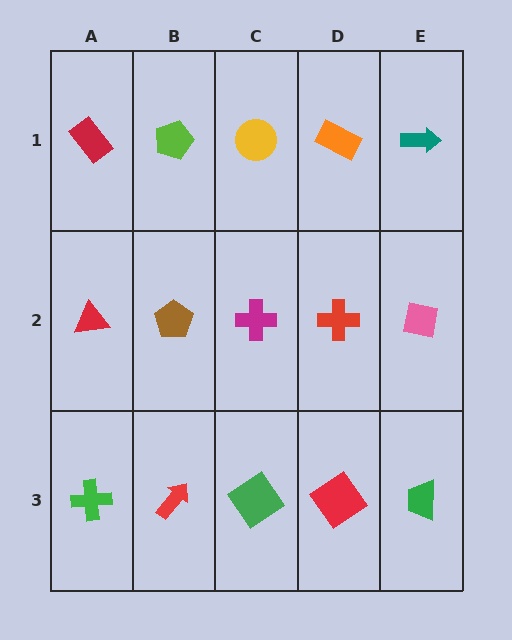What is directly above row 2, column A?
A red rectangle.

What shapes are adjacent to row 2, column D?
An orange rectangle (row 1, column D), a red diamond (row 3, column D), a magenta cross (row 2, column C), a pink square (row 2, column E).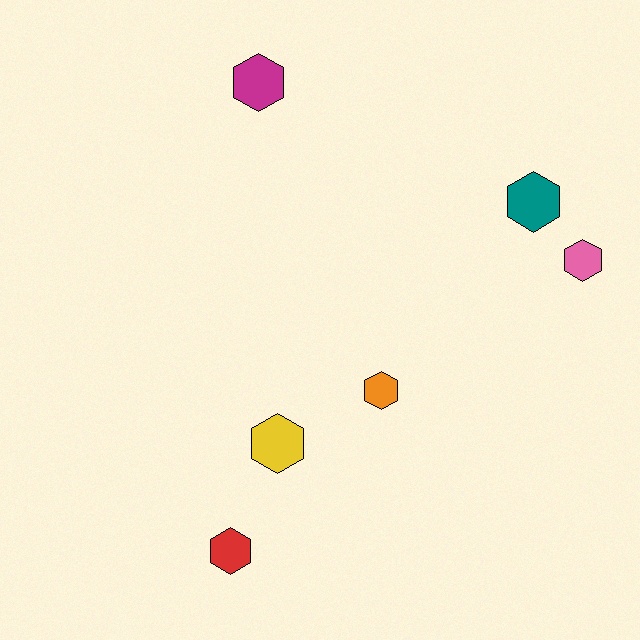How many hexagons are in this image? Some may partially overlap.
There are 6 hexagons.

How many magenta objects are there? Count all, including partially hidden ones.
There is 1 magenta object.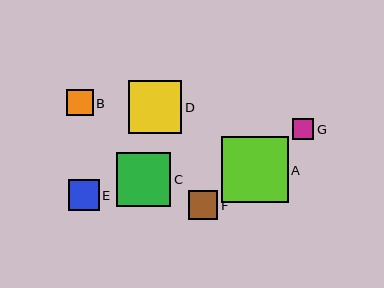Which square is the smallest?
Square G is the smallest with a size of approximately 21 pixels.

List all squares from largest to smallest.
From largest to smallest: A, C, D, E, F, B, G.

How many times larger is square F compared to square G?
Square F is approximately 1.4 times the size of square G.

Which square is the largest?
Square A is the largest with a size of approximately 66 pixels.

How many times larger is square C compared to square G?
Square C is approximately 2.6 times the size of square G.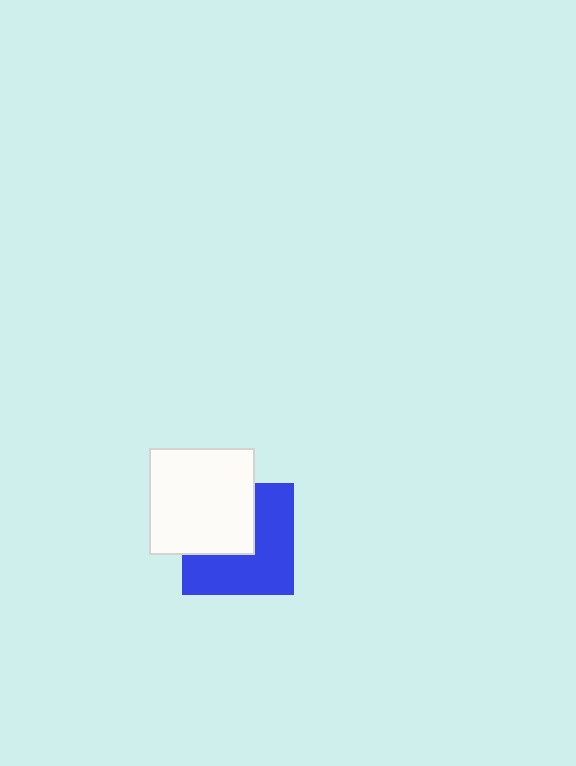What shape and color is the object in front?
The object in front is a white square.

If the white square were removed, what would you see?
You would see the complete blue square.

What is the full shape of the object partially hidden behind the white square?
The partially hidden object is a blue square.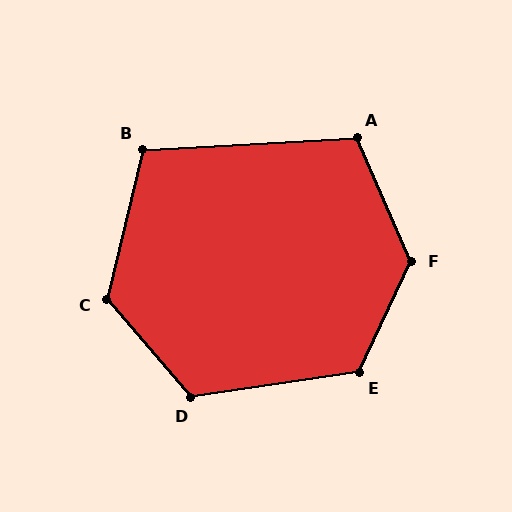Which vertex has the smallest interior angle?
B, at approximately 107 degrees.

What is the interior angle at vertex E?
Approximately 124 degrees (obtuse).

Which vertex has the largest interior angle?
F, at approximately 131 degrees.